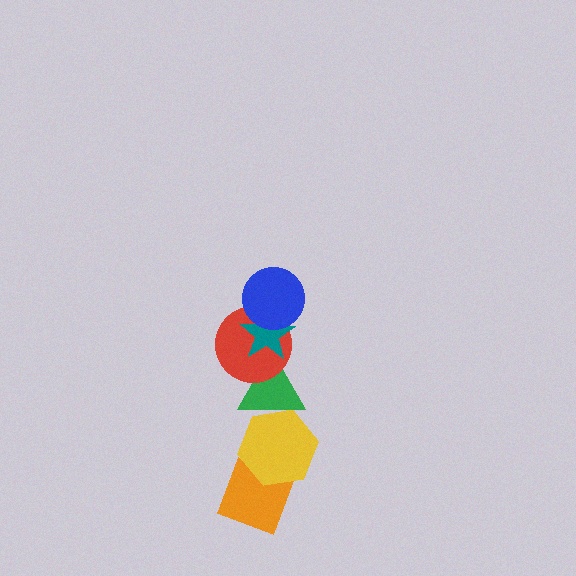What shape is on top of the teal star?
The blue circle is on top of the teal star.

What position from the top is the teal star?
The teal star is 2nd from the top.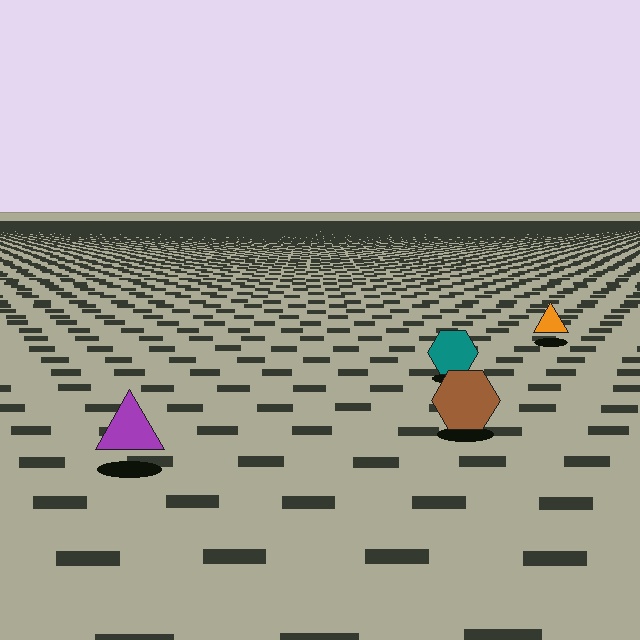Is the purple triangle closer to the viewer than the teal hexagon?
Yes. The purple triangle is closer — you can tell from the texture gradient: the ground texture is coarser near it.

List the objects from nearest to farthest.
From nearest to farthest: the purple triangle, the brown hexagon, the teal hexagon, the orange triangle.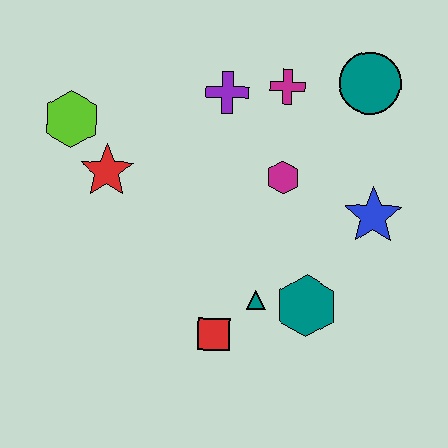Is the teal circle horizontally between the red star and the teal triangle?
No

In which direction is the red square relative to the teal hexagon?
The red square is to the left of the teal hexagon.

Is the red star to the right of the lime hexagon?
Yes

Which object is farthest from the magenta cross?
The red square is farthest from the magenta cross.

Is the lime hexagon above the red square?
Yes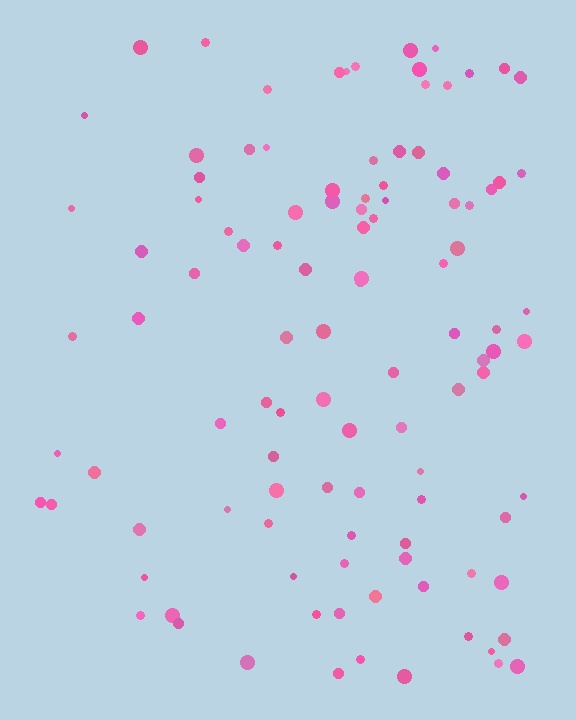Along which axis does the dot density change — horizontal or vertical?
Horizontal.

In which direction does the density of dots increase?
From left to right, with the right side densest.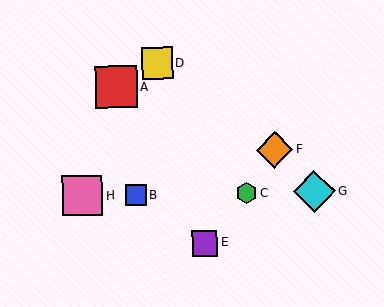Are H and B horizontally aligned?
Yes, both are at y≈196.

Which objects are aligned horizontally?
Objects B, C, G, H are aligned horizontally.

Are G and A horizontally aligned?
No, G is at y≈192 and A is at y≈87.